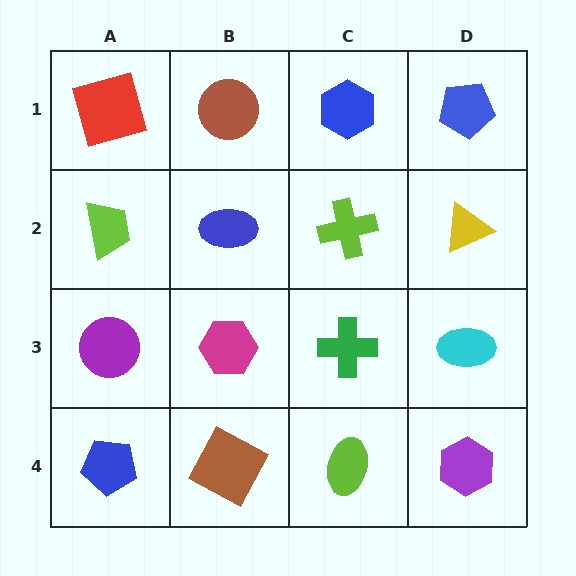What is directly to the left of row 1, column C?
A brown circle.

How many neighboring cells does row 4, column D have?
2.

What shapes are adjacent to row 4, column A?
A purple circle (row 3, column A), a brown square (row 4, column B).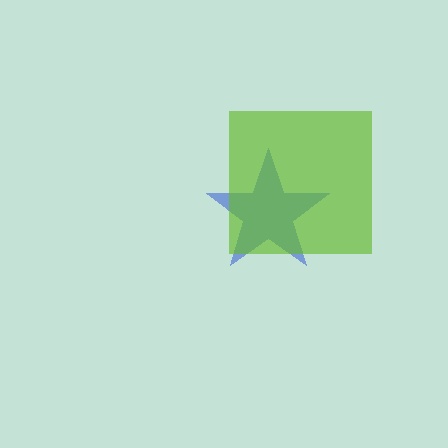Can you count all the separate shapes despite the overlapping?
Yes, there are 2 separate shapes.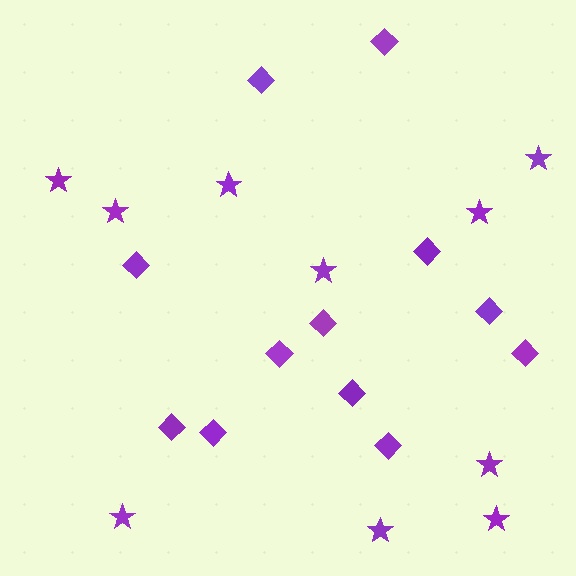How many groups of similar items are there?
There are 2 groups: one group of stars (10) and one group of diamonds (12).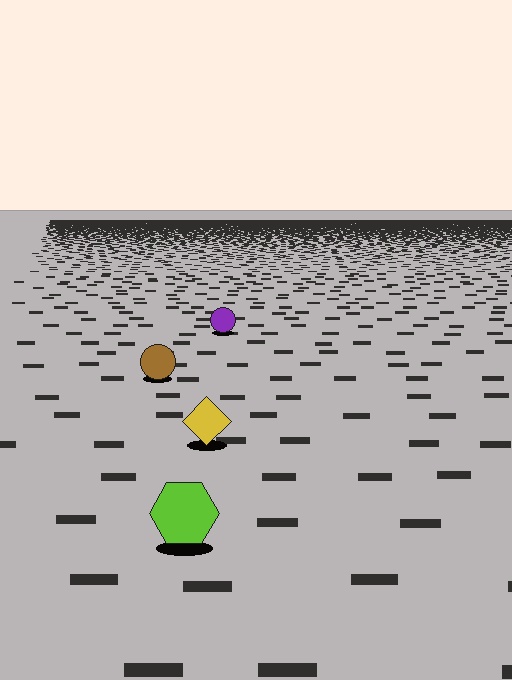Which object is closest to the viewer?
The lime hexagon is closest. The texture marks near it are larger and more spread out.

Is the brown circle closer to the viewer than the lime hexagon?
No. The lime hexagon is closer — you can tell from the texture gradient: the ground texture is coarser near it.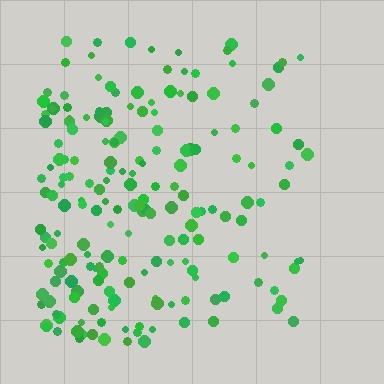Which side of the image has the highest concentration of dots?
The left.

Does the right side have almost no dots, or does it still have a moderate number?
Still a moderate number, just noticeably fewer than the left.